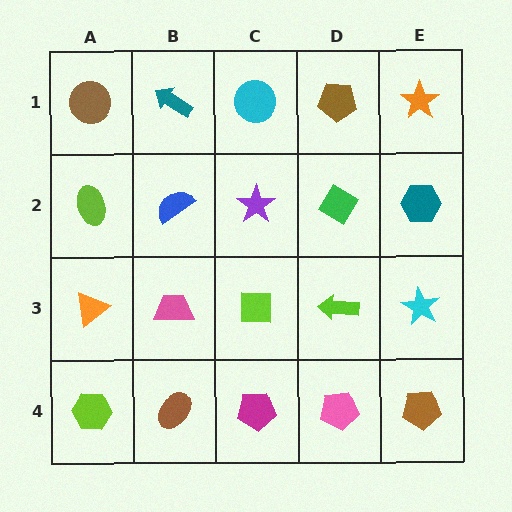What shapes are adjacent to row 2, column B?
A teal arrow (row 1, column B), a pink trapezoid (row 3, column B), a lime ellipse (row 2, column A), a purple star (row 2, column C).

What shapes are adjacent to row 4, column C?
A lime square (row 3, column C), a brown ellipse (row 4, column B), a pink pentagon (row 4, column D).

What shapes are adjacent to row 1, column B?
A blue semicircle (row 2, column B), a brown circle (row 1, column A), a cyan circle (row 1, column C).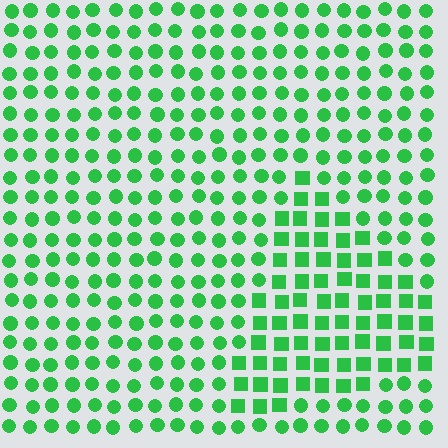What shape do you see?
I see a triangle.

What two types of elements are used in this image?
The image uses squares inside the triangle region and circles outside it.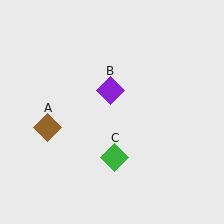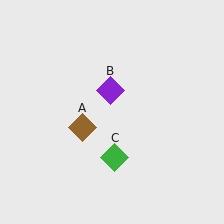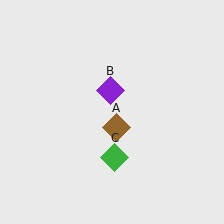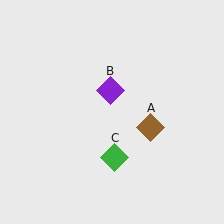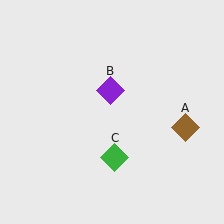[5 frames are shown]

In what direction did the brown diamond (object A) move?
The brown diamond (object A) moved right.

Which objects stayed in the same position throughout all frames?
Purple diamond (object B) and green diamond (object C) remained stationary.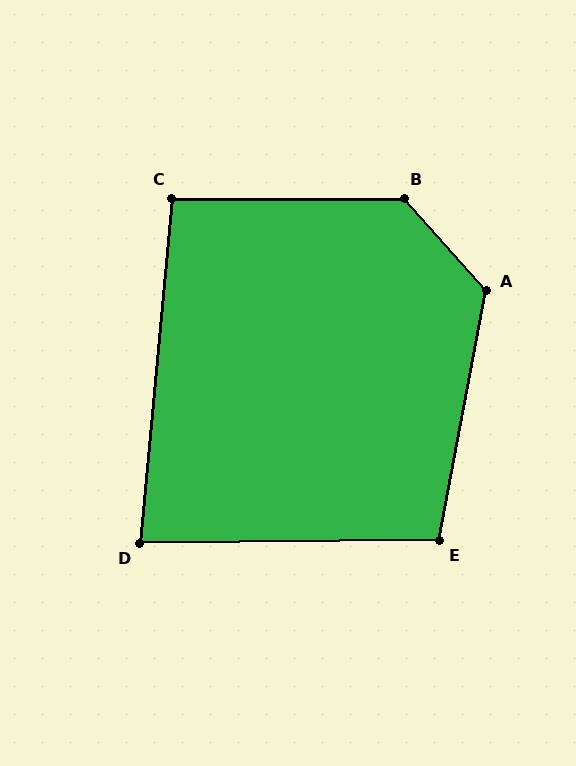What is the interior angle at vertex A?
Approximately 128 degrees (obtuse).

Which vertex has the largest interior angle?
B, at approximately 131 degrees.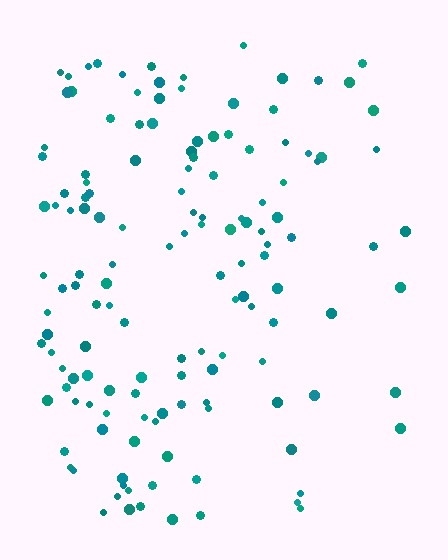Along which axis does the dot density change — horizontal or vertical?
Horizontal.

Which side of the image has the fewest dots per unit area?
The right.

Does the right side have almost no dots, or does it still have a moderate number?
Still a moderate number, just noticeably fewer than the left.